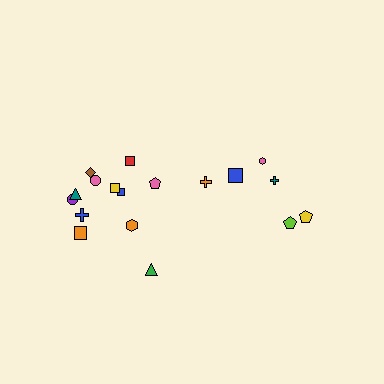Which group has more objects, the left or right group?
The left group.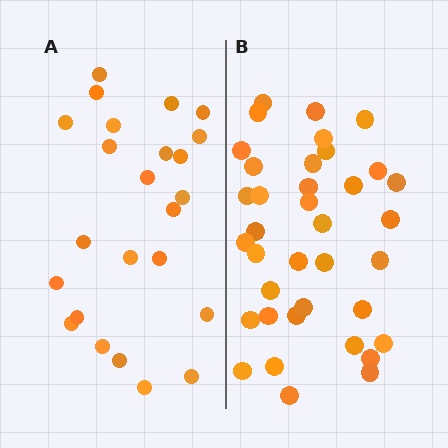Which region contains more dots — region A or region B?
Region B (the right region) has more dots.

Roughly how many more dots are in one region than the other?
Region B has approximately 15 more dots than region A.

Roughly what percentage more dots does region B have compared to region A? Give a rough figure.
About 55% more.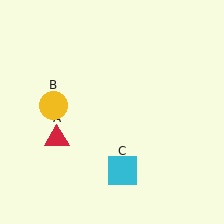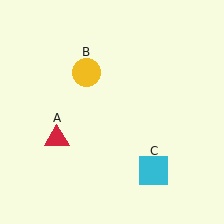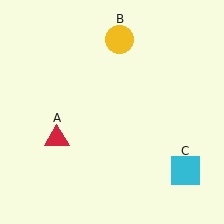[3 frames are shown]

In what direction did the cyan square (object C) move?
The cyan square (object C) moved right.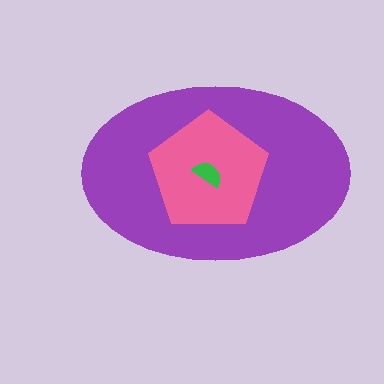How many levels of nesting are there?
3.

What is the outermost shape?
The purple ellipse.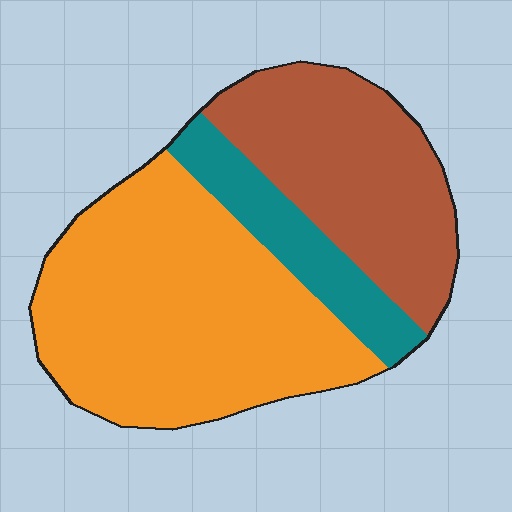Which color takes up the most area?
Orange, at roughly 55%.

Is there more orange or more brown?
Orange.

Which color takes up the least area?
Teal, at roughly 15%.